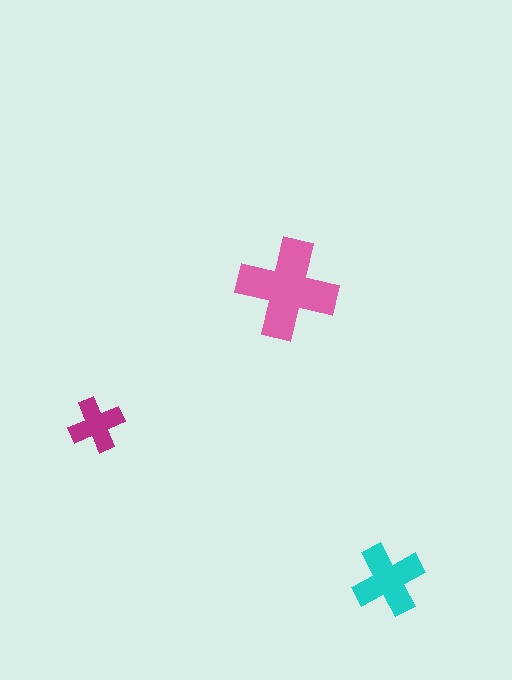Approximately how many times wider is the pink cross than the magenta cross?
About 2 times wider.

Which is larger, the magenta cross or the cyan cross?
The cyan one.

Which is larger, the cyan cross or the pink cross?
The pink one.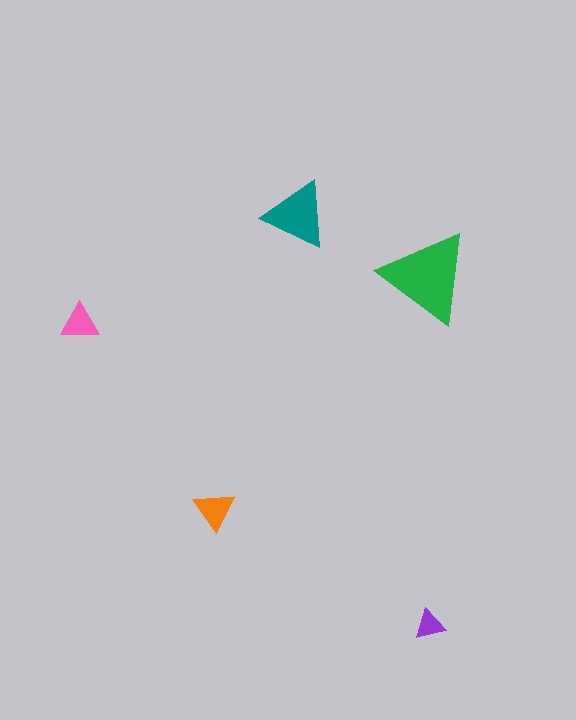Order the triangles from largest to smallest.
the green one, the teal one, the orange one, the pink one, the purple one.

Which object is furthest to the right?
The purple triangle is rightmost.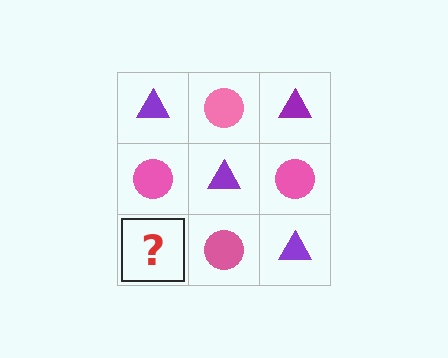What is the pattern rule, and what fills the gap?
The rule is that it alternates purple triangle and pink circle in a checkerboard pattern. The gap should be filled with a purple triangle.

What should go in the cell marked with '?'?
The missing cell should contain a purple triangle.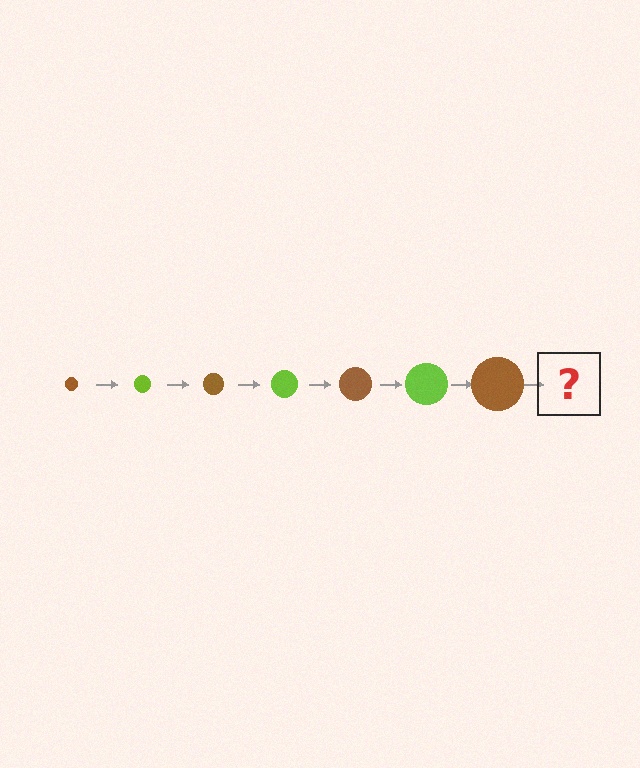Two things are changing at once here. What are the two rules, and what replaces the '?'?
The two rules are that the circle grows larger each step and the color cycles through brown and lime. The '?' should be a lime circle, larger than the previous one.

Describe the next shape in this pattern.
It should be a lime circle, larger than the previous one.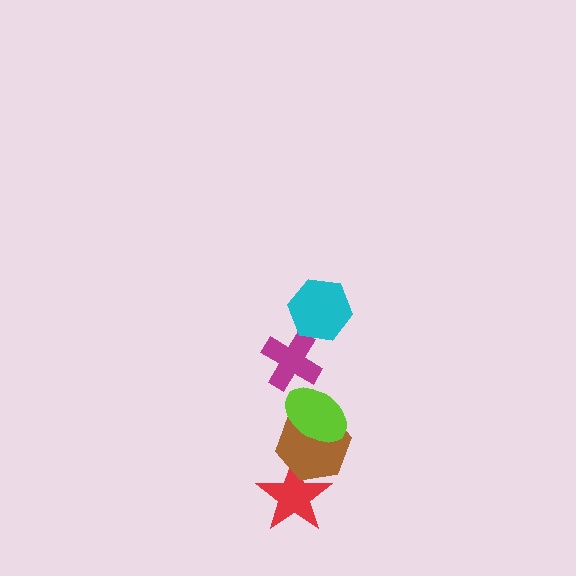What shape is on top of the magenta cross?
The cyan hexagon is on top of the magenta cross.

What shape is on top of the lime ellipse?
The magenta cross is on top of the lime ellipse.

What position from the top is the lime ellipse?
The lime ellipse is 3rd from the top.